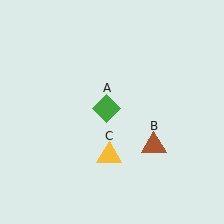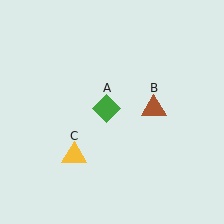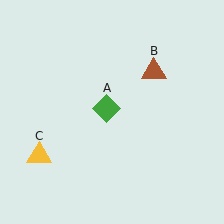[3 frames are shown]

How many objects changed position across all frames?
2 objects changed position: brown triangle (object B), yellow triangle (object C).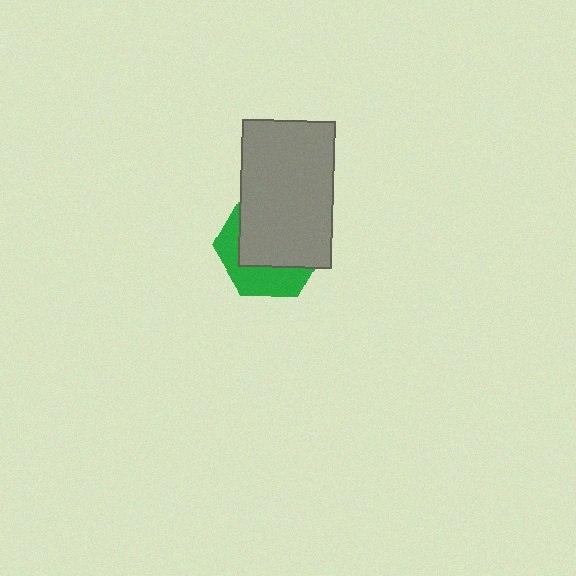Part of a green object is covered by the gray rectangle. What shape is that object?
It is a hexagon.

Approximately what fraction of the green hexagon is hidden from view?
Roughly 63% of the green hexagon is hidden behind the gray rectangle.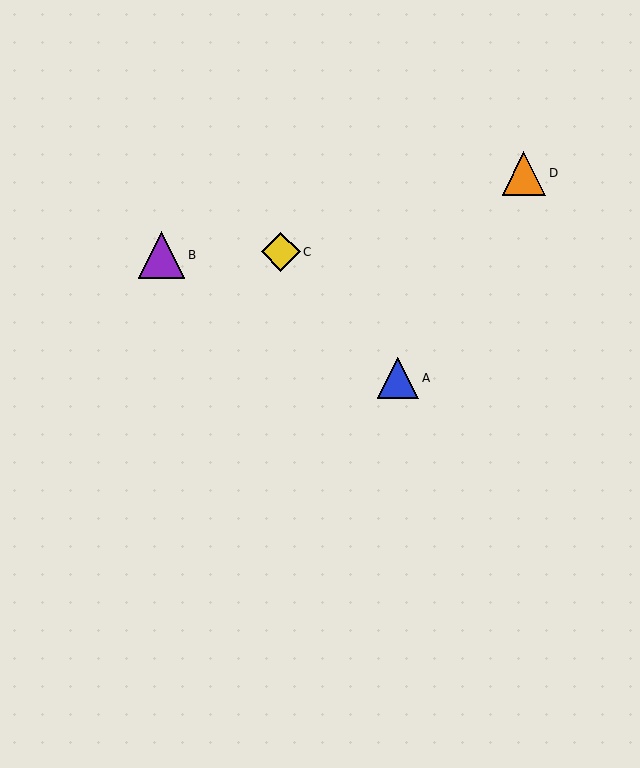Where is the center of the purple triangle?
The center of the purple triangle is at (161, 255).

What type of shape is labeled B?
Shape B is a purple triangle.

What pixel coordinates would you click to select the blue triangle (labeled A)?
Click at (398, 378) to select the blue triangle A.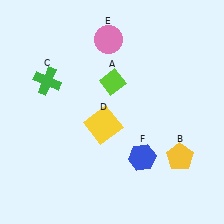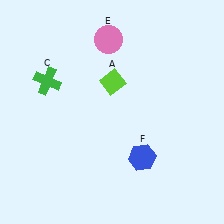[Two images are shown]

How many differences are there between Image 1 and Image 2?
There are 2 differences between the two images.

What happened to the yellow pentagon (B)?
The yellow pentagon (B) was removed in Image 2. It was in the bottom-right area of Image 1.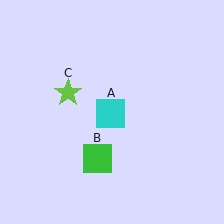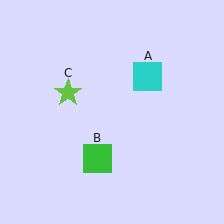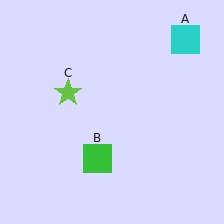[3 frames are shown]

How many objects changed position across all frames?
1 object changed position: cyan square (object A).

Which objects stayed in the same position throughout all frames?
Green square (object B) and lime star (object C) remained stationary.